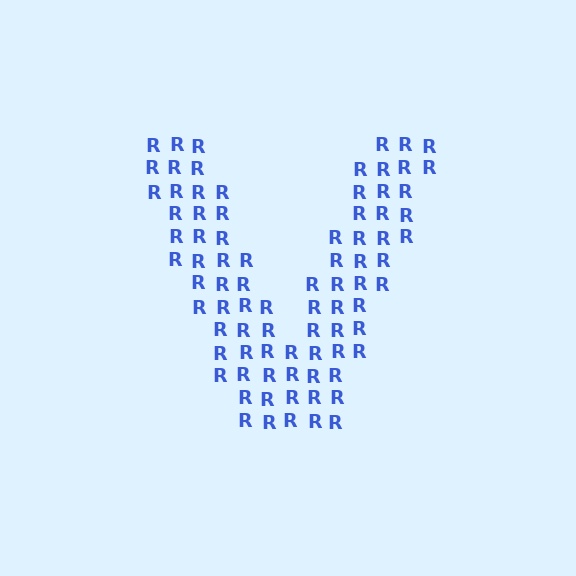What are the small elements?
The small elements are letter R's.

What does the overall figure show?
The overall figure shows the letter V.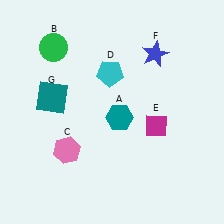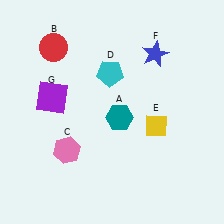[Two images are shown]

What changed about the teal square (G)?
In Image 1, G is teal. In Image 2, it changed to purple.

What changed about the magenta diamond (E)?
In Image 1, E is magenta. In Image 2, it changed to yellow.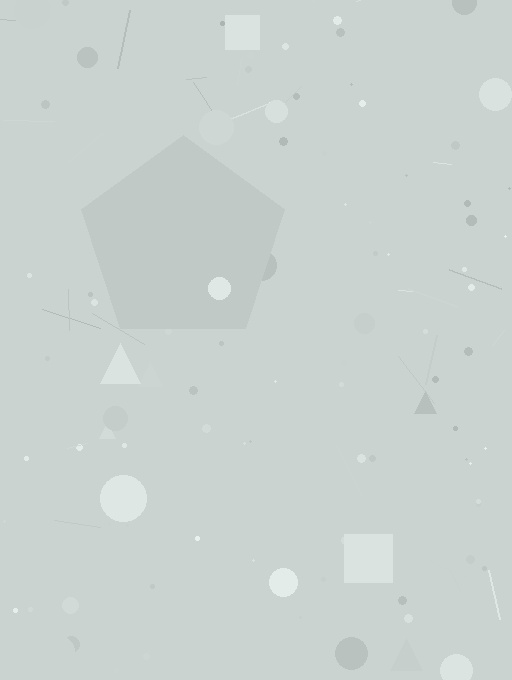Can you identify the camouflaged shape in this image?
The camouflaged shape is a pentagon.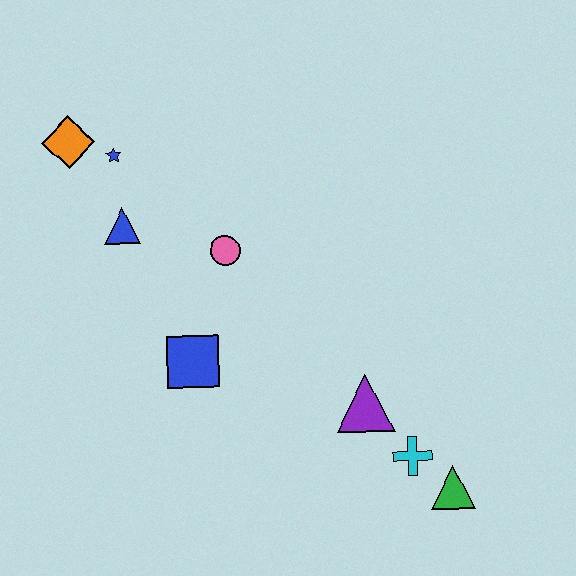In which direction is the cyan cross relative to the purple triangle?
The cyan cross is below the purple triangle.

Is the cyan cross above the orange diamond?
No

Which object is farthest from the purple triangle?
The orange diamond is farthest from the purple triangle.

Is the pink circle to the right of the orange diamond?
Yes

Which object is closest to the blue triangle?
The blue star is closest to the blue triangle.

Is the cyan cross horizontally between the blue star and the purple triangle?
No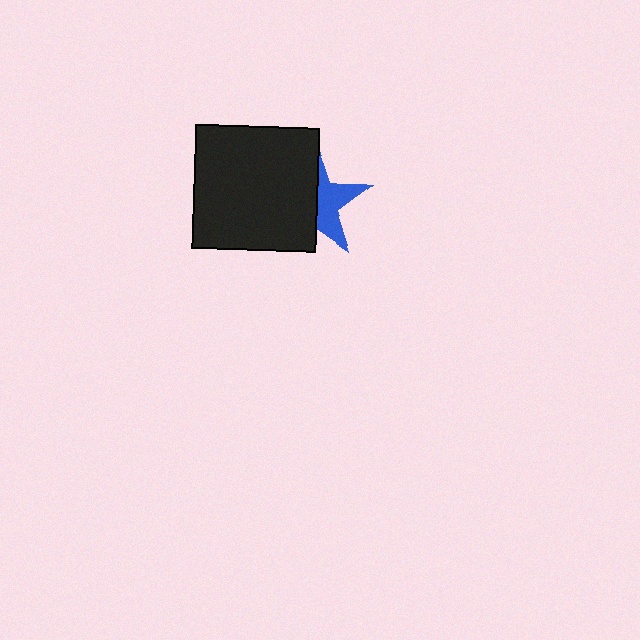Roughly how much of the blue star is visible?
A small part of it is visible (roughly 44%).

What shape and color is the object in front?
The object in front is a black square.